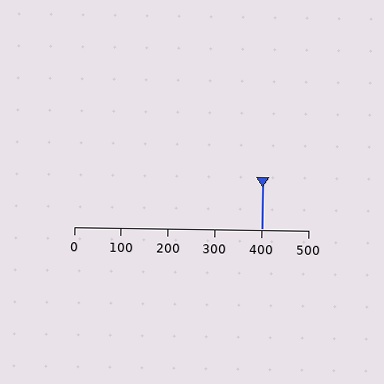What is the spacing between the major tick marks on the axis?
The major ticks are spaced 100 apart.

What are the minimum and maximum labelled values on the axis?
The axis runs from 0 to 500.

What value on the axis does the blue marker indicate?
The marker indicates approximately 400.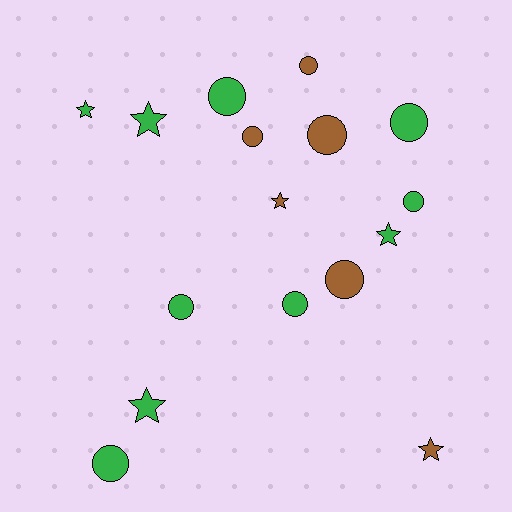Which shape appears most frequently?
Circle, with 10 objects.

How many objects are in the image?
There are 16 objects.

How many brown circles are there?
There are 4 brown circles.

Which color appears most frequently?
Green, with 10 objects.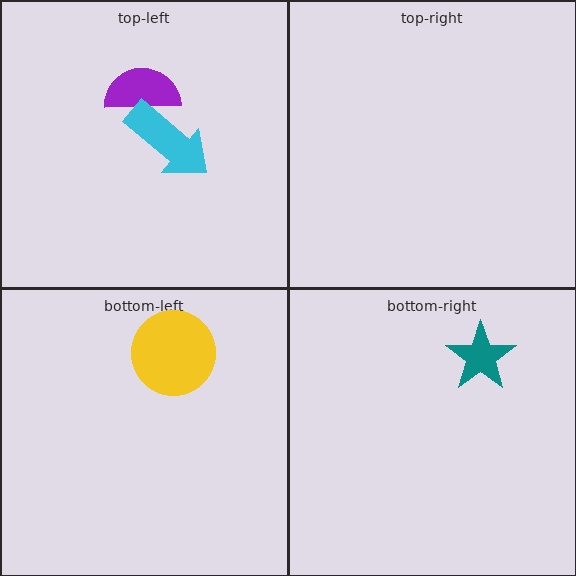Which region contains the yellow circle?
The bottom-left region.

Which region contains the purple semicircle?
The top-left region.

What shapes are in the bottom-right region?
The teal star.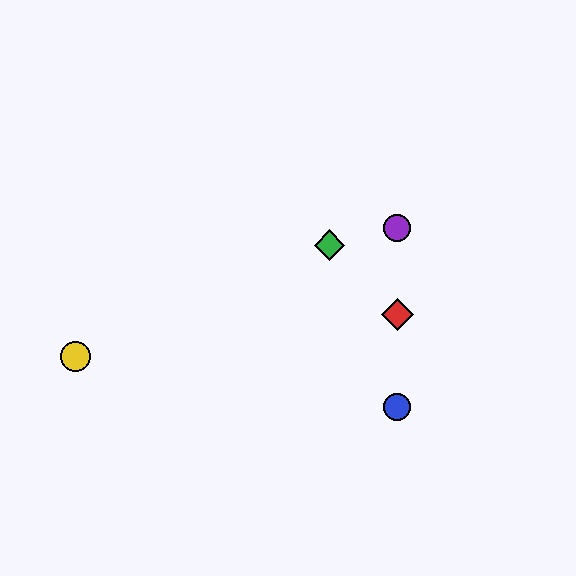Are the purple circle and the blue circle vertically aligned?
Yes, both are at x≈397.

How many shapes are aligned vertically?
3 shapes (the red diamond, the blue circle, the purple circle) are aligned vertically.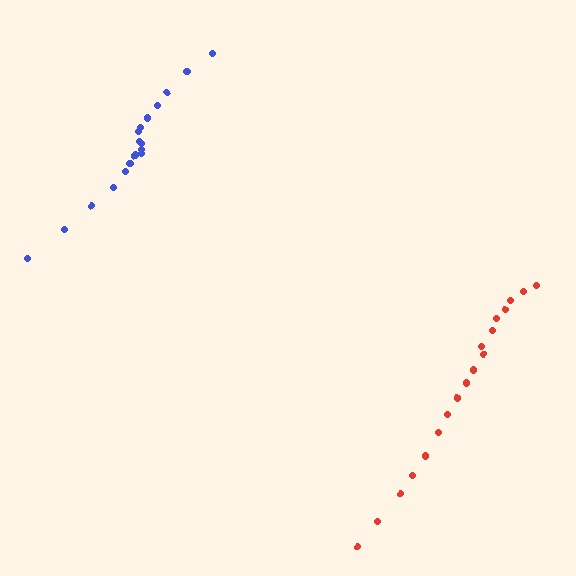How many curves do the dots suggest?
There are 2 distinct paths.